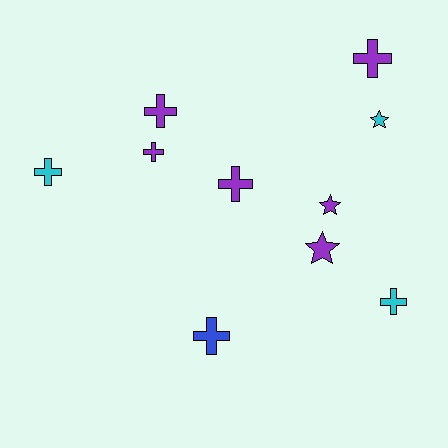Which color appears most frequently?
Purple, with 6 objects.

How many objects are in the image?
There are 10 objects.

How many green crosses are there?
There are no green crosses.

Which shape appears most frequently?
Cross, with 7 objects.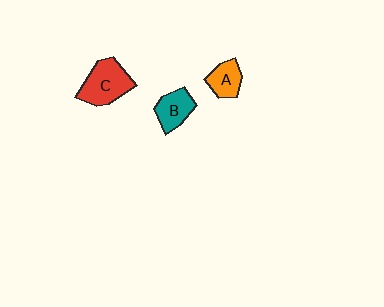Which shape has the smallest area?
Shape A (orange).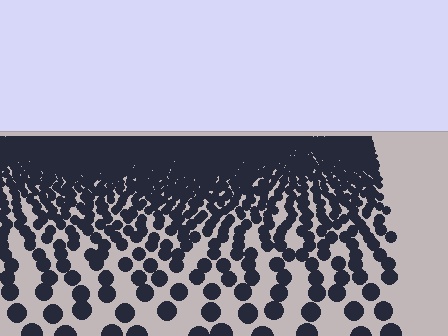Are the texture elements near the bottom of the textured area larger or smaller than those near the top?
Larger. Near the bottom, elements are closer to the viewer and appear at a bigger on-screen size.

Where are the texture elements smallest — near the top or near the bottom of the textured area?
Near the top.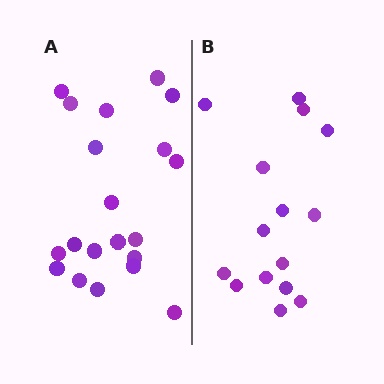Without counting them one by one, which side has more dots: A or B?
Region A (the left region) has more dots.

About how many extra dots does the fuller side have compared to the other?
Region A has about 5 more dots than region B.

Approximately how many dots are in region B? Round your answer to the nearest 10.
About 20 dots. (The exact count is 15, which rounds to 20.)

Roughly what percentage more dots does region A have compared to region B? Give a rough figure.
About 35% more.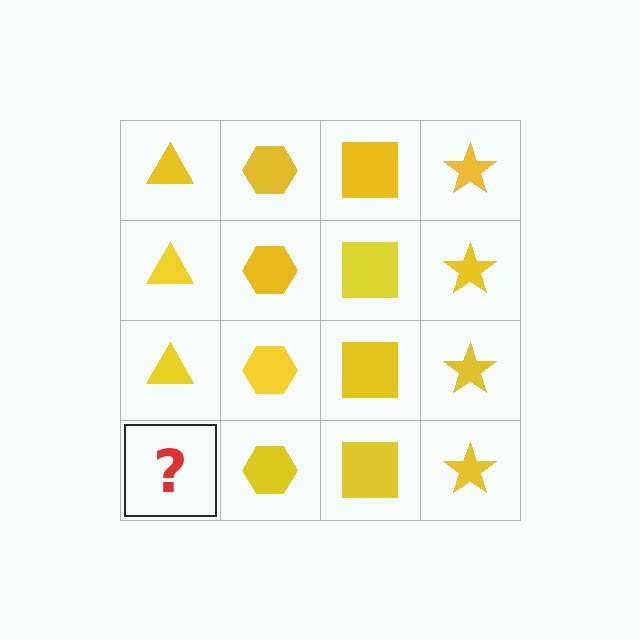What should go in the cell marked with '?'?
The missing cell should contain a yellow triangle.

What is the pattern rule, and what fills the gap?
The rule is that each column has a consistent shape. The gap should be filled with a yellow triangle.